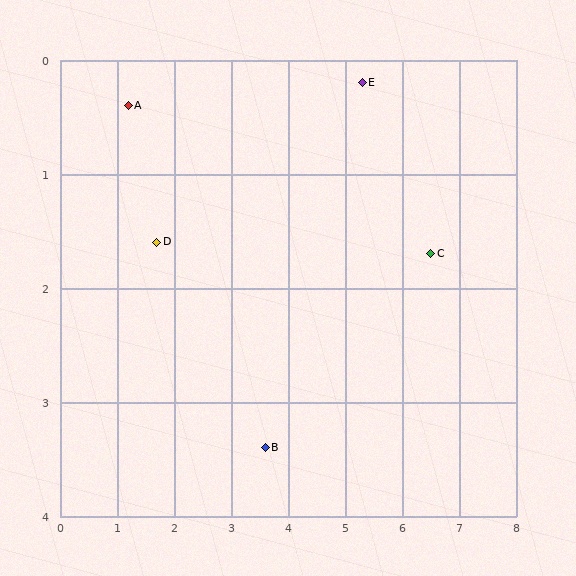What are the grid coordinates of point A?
Point A is at approximately (1.2, 0.4).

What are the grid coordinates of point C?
Point C is at approximately (6.5, 1.7).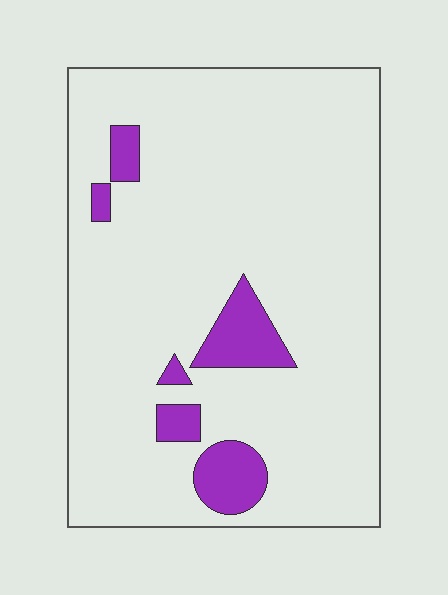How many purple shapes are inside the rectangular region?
6.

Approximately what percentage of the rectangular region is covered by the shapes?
Approximately 10%.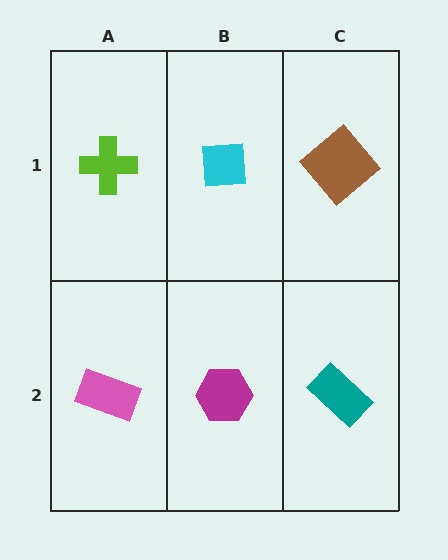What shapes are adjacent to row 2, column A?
A lime cross (row 1, column A), a magenta hexagon (row 2, column B).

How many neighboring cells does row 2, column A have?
2.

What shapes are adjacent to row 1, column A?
A pink rectangle (row 2, column A), a cyan square (row 1, column B).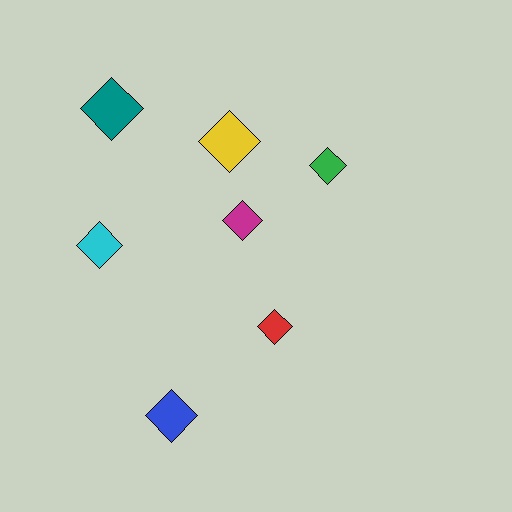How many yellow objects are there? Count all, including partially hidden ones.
There is 1 yellow object.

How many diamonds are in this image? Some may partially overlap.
There are 7 diamonds.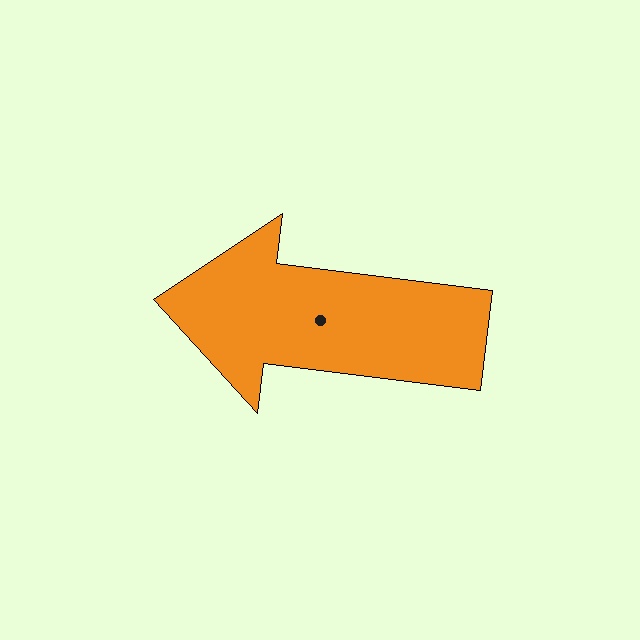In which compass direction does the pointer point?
West.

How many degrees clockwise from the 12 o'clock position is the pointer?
Approximately 277 degrees.